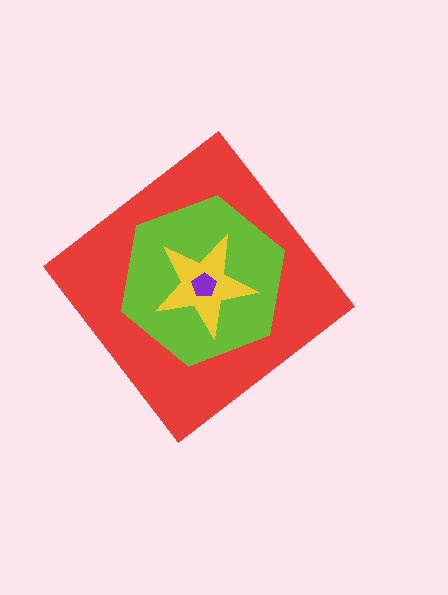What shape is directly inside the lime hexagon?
The yellow star.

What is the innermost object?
The purple pentagon.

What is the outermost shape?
The red diamond.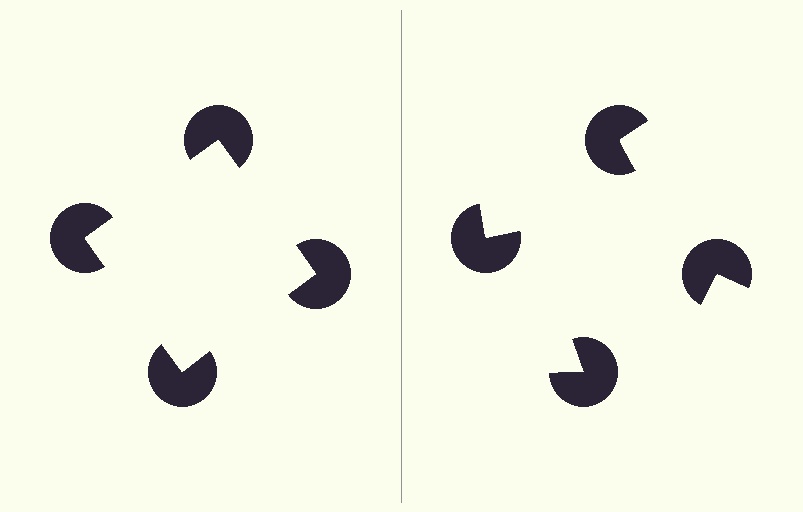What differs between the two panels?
The pac-man discs are positioned identically on both sides; only the wedge orientations differ. On the left they align to a square; on the right they are misaligned.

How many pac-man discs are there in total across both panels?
8 — 4 on each side.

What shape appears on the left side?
An illusory square.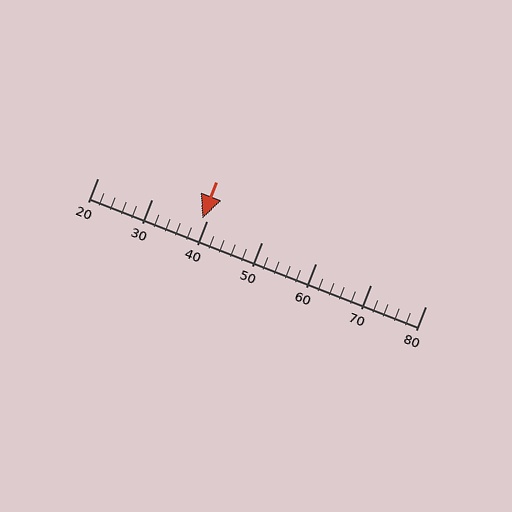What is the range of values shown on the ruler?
The ruler shows values from 20 to 80.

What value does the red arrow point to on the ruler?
The red arrow points to approximately 39.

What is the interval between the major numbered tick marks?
The major tick marks are spaced 10 units apart.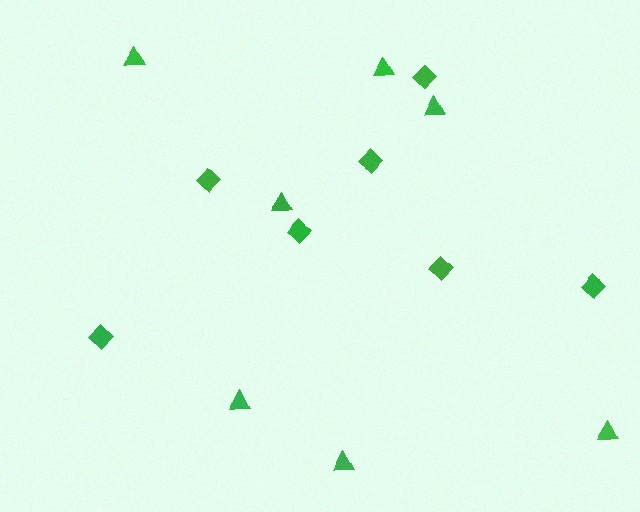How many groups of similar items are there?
There are 2 groups: one group of triangles (7) and one group of diamonds (7).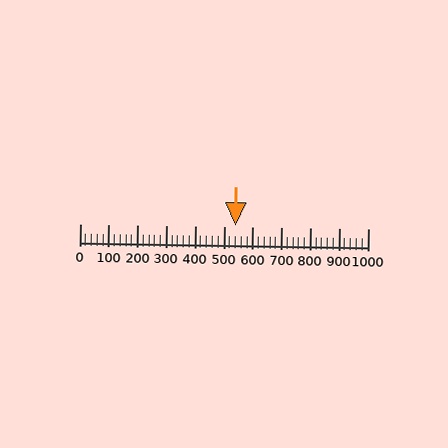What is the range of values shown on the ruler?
The ruler shows values from 0 to 1000.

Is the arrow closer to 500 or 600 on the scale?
The arrow is closer to 500.